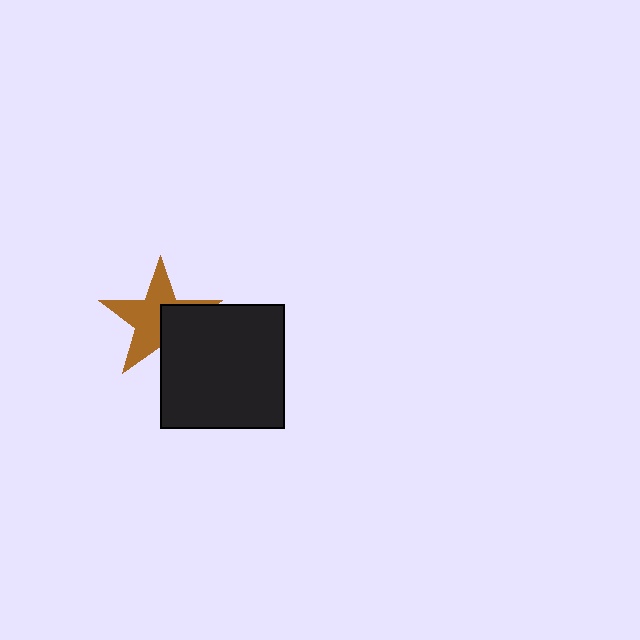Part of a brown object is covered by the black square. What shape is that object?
It is a star.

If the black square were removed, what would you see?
You would see the complete brown star.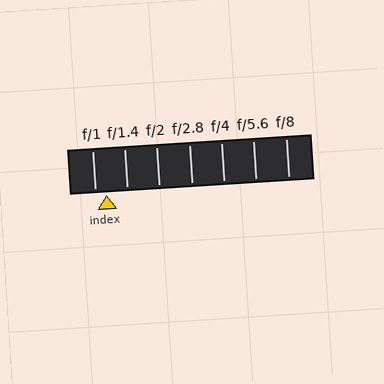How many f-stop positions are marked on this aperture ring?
There are 7 f-stop positions marked.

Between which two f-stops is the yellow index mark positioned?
The index mark is between f/1 and f/1.4.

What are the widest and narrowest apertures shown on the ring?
The widest aperture shown is f/1 and the narrowest is f/8.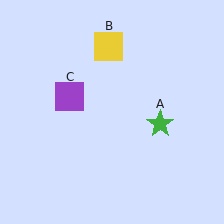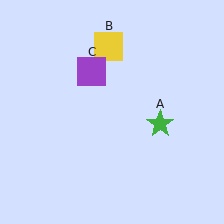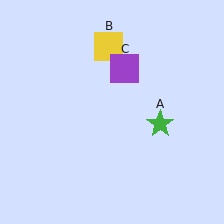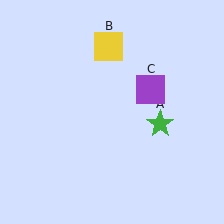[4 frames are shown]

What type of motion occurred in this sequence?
The purple square (object C) rotated clockwise around the center of the scene.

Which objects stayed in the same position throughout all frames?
Green star (object A) and yellow square (object B) remained stationary.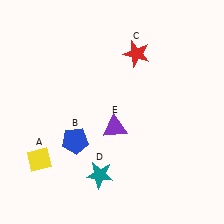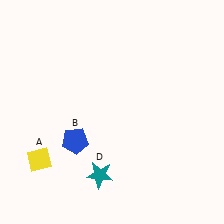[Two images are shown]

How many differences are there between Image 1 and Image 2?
There are 2 differences between the two images.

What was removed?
The red star (C), the purple triangle (E) were removed in Image 2.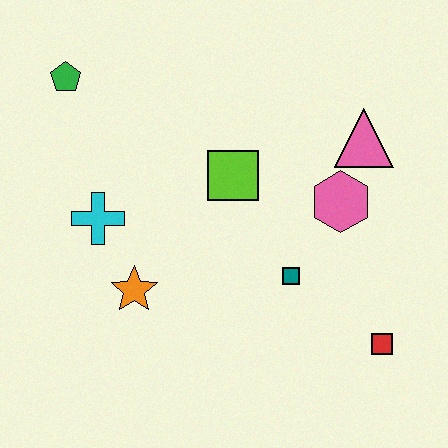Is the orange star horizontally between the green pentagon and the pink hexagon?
Yes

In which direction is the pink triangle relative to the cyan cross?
The pink triangle is to the right of the cyan cross.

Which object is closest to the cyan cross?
The orange star is closest to the cyan cross.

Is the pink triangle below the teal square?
No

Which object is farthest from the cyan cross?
The red square is farthest from the cyan cross.